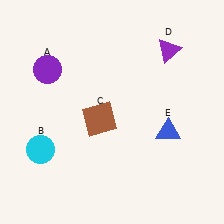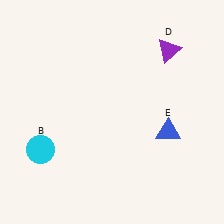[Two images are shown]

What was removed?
The brown square (C), the purple circle (A) were removed in Image 2.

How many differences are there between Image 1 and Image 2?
There are 2 differences between the two images.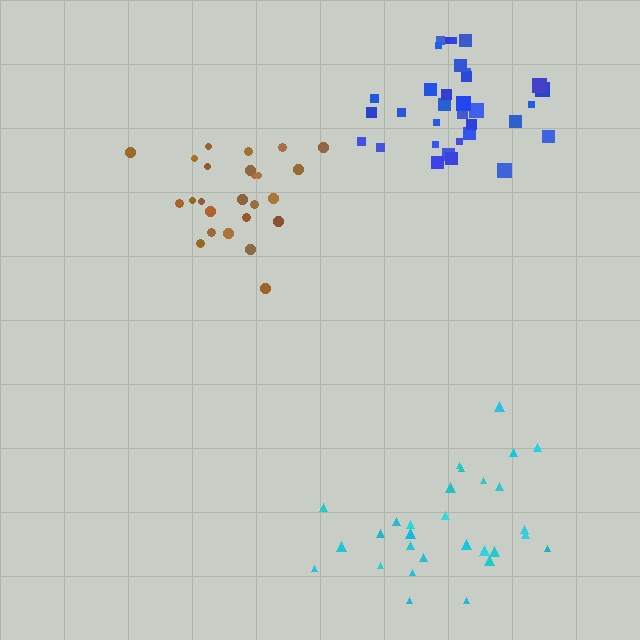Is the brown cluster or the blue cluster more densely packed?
Blue.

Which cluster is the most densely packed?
Blue.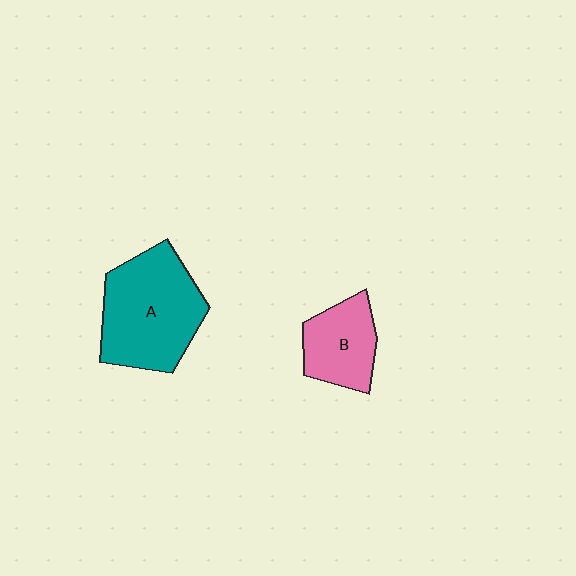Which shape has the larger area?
Shape A (teal).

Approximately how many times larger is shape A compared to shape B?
Approximately 1.8 times.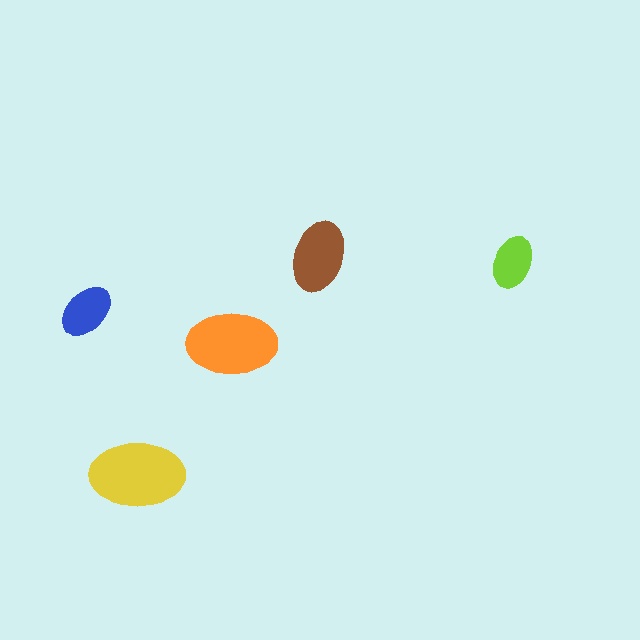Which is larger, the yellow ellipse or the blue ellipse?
The yellow one.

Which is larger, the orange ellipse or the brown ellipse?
The orange one.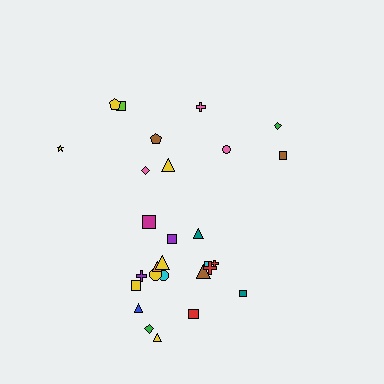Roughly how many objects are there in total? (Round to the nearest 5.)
Roughly 30 objects in total.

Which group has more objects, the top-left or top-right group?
The top-left group.